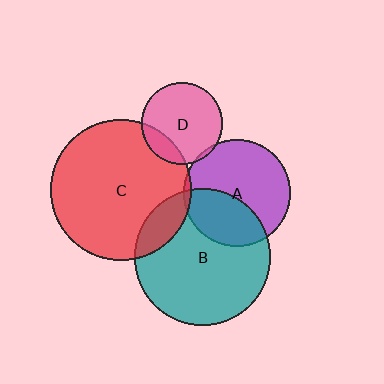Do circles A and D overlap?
Yes.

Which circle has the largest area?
Circle C (red).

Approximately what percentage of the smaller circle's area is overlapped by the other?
Approximately 5%.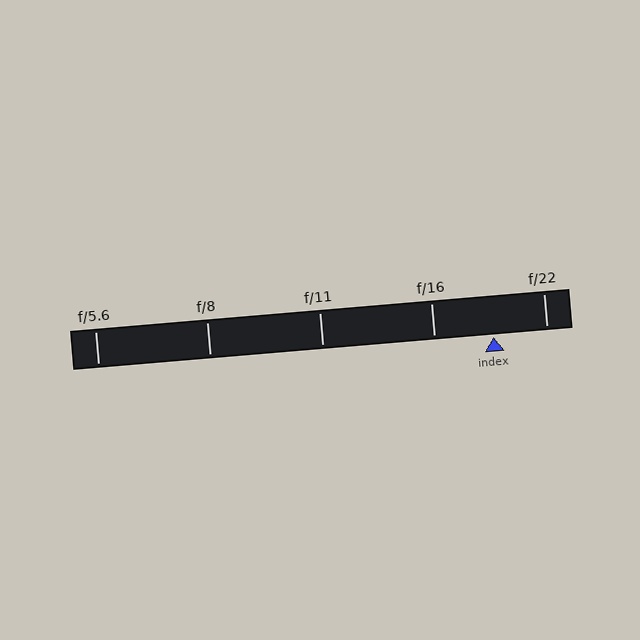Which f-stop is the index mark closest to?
The index mark is closest to f/22.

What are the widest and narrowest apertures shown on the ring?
The widest aperture shown is f/5.6 and the narrowest is f/22.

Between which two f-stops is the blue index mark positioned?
The index mark is between f/16 and f/22.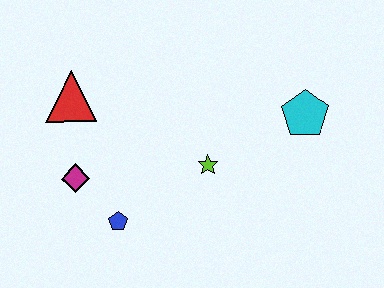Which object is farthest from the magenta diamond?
The cyan pentagon is farthest from the magenta diamond.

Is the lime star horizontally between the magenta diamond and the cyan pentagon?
Yes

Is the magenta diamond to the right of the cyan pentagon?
No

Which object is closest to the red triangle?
The magenta diamond is closest to the red triangle.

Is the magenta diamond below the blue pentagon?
No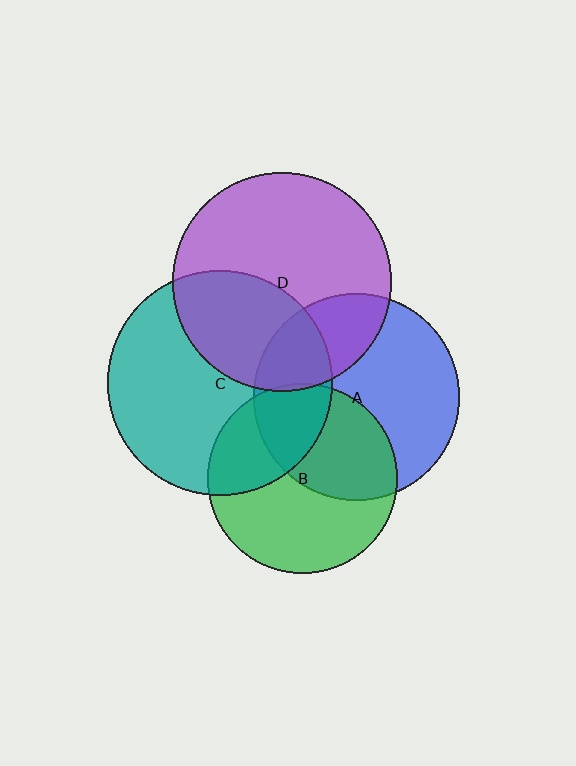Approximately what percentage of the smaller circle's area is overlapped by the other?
Approximately 25%.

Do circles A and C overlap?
Yes.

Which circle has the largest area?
Circle C (teal).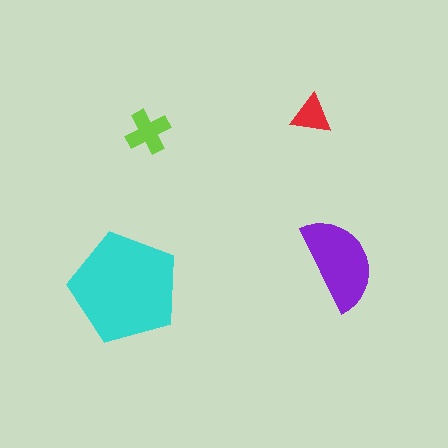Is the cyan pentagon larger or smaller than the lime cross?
Larger.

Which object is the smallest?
The red triangle.